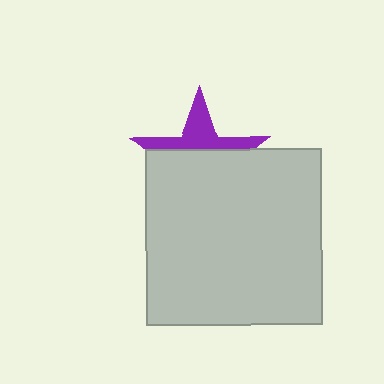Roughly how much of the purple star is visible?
A small part of it is visible (roughly 38%).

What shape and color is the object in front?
The object in front is a light gray square.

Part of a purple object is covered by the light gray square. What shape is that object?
It is a star.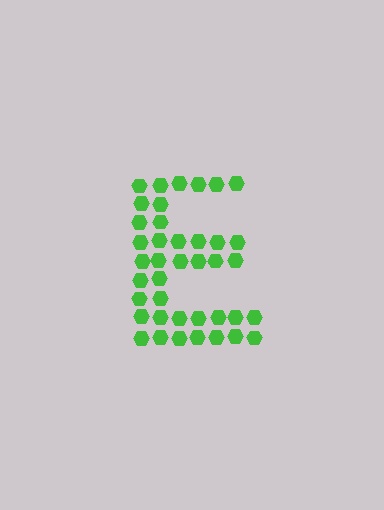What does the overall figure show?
The overall figure shows the letter E.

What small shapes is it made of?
It is made of small hexagons.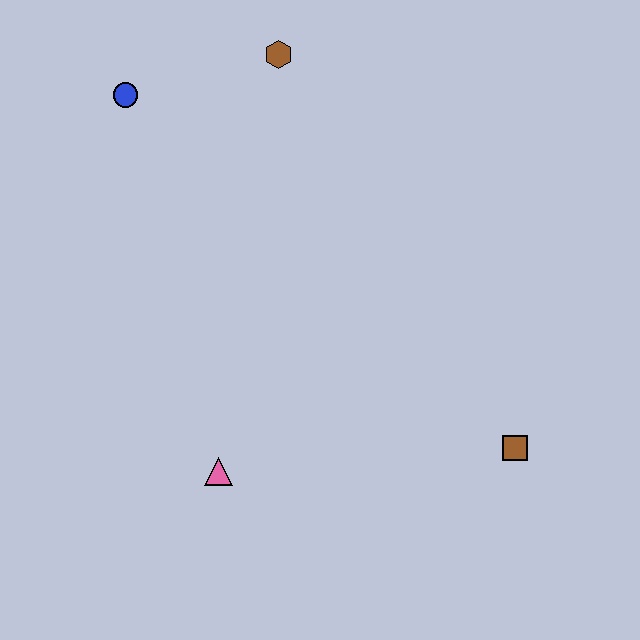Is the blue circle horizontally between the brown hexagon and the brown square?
No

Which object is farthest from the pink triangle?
The brown hexagon is farthest from the pink triangle.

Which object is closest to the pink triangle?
The brown square is closest to the pink triangle.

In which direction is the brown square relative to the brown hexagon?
The brown square is below the brown hexagon.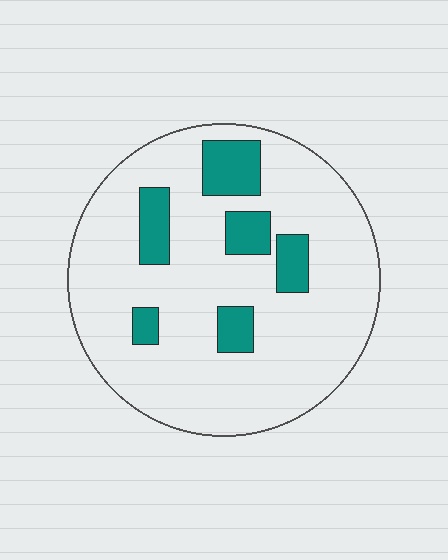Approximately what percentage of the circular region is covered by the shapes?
Approximately 15%.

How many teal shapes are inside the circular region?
6.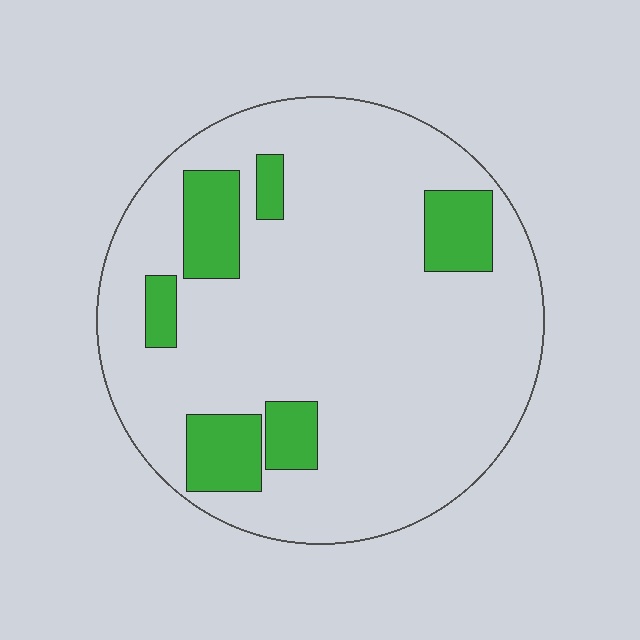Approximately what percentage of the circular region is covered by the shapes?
Approximately 15%.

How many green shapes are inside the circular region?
6.